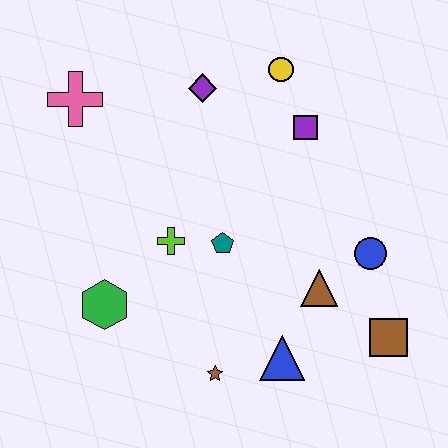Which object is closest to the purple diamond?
The yellow circle is closest to the purple diamond.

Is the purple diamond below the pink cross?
No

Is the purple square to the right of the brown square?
No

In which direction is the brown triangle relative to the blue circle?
The brown triangle is to the left of the blue circle.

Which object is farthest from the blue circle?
The pink cross is farthest from the blue circle.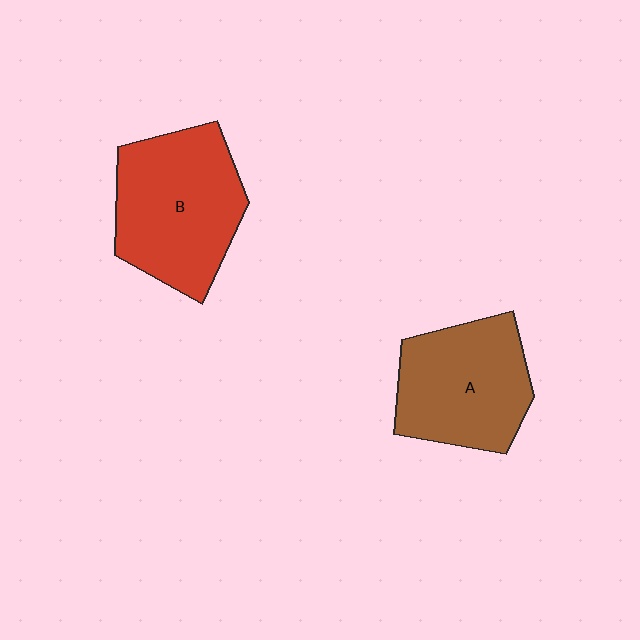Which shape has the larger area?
Shape B (red).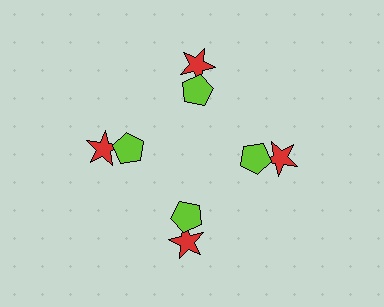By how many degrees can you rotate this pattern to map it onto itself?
The pattern maps onto itself every 90 degrees of rotation.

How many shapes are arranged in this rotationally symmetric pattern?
There are 8 shapes, arranged in 4 groups of 2.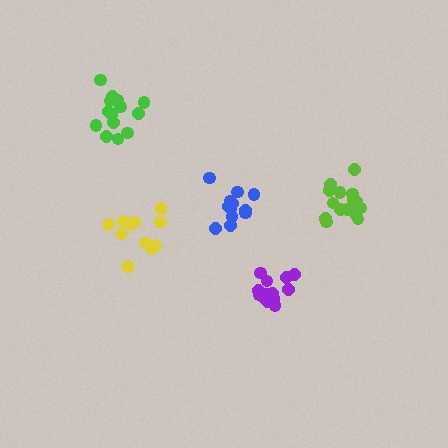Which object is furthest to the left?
The green cluster is leftmost.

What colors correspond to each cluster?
The clusters are colored: blue, lime, green, yellow, purple.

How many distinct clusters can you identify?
There are 5 distinct clusters.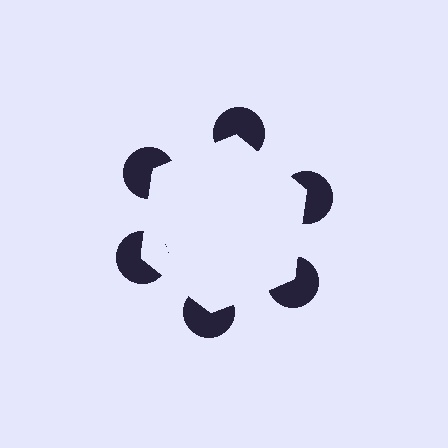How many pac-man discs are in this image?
There are 6 — one at each vertex of the illusory hexagon.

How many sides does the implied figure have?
6 sides.